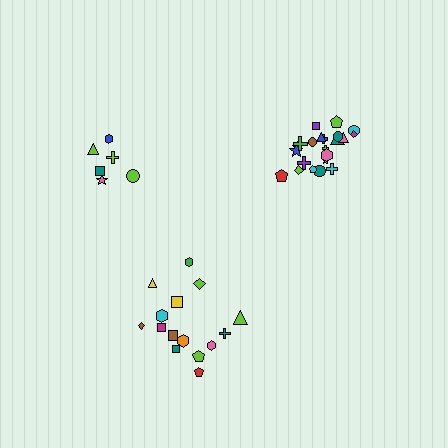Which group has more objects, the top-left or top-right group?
The top-right group.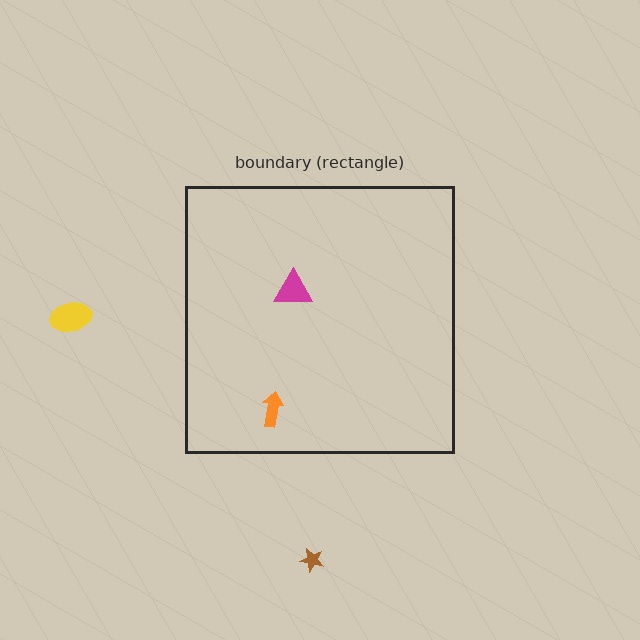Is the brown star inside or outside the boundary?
Outside.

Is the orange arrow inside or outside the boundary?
Inside.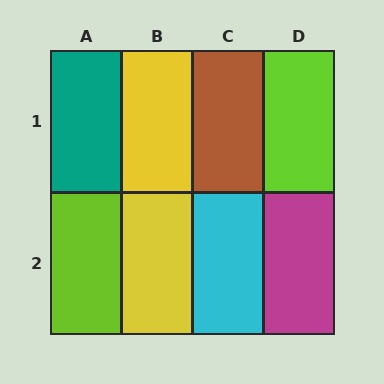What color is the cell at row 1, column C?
Brown.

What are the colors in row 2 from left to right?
Lime, yellow, cyan, magenta.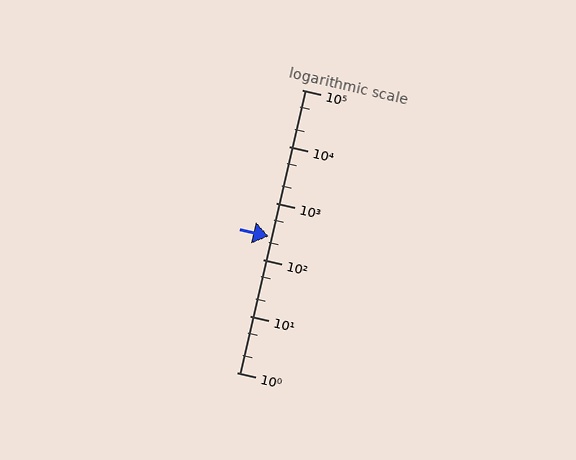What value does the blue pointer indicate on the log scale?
The pointer indicates approximately 250.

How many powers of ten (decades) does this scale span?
The scale spans 5 decades, from 1 to 100000.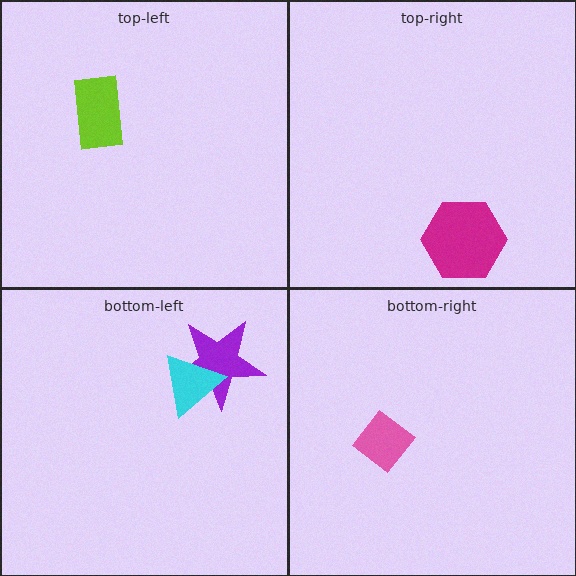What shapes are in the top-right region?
The magenta hexagon.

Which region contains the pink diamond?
The bottom-right region.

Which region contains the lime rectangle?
The top-left region.